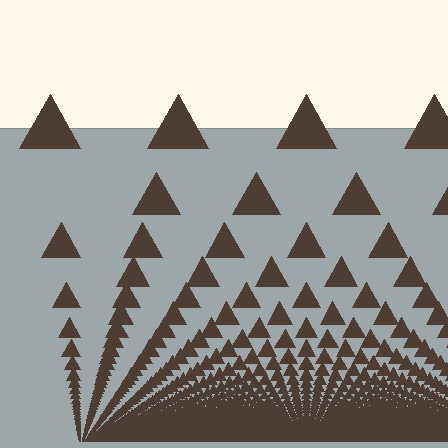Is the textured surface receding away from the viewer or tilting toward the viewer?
The surface appears to tilt toward the viewer. Texture elements get larger and sparser toward the top.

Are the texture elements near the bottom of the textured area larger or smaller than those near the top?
Smaller. The gradient is inverted — elements near the bottom are smaller and denser.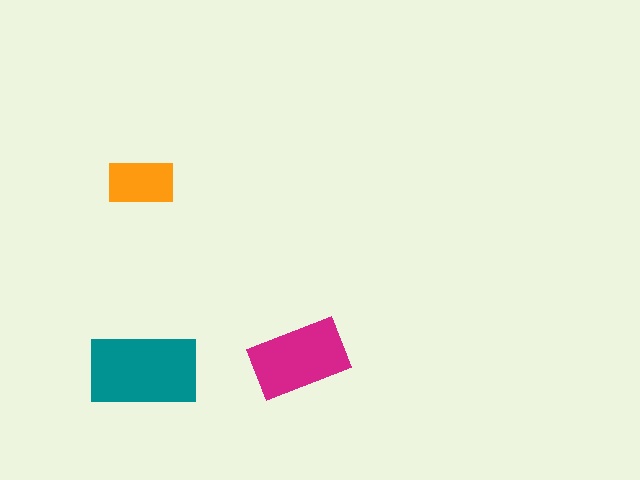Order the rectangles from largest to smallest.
the teal one, the magenta one, the orange one.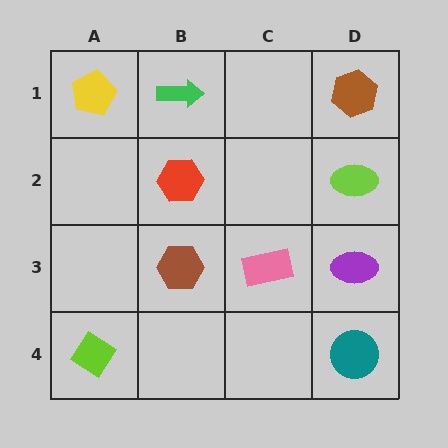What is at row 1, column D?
A brown hexagon.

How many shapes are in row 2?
2 shapes.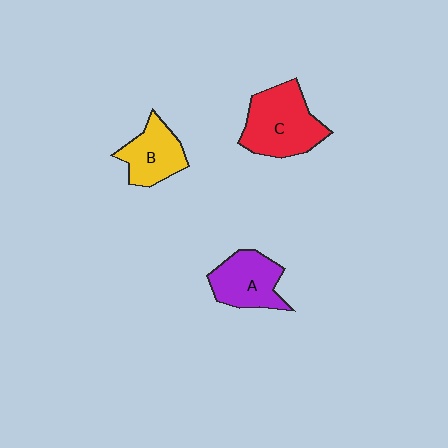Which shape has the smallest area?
Shape B (yellow).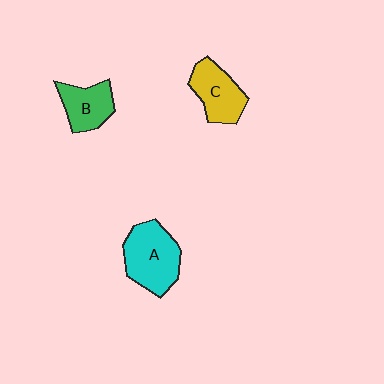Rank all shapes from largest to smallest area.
From largest to smallest: A (cyan), C (yellow), B (green).